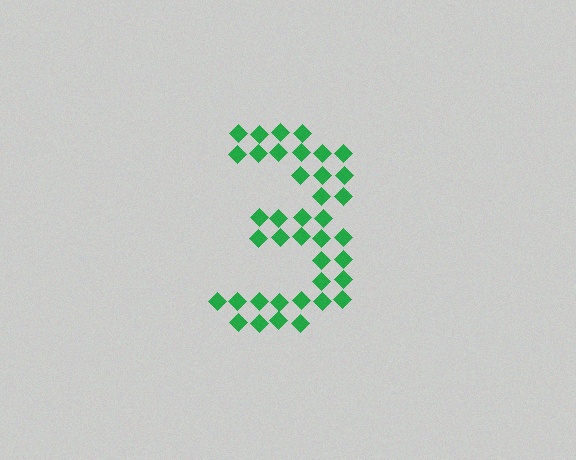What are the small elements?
The small elements are diamonds.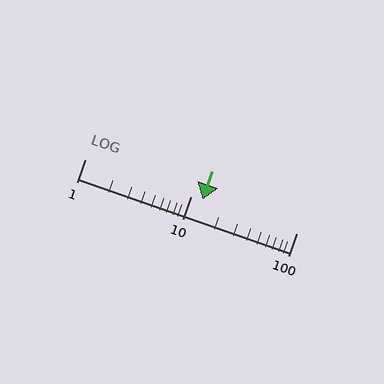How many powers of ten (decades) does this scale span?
The scale spans 2 decades, from 1 to 100.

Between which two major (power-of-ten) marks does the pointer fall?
The pointer is between 10 and 100.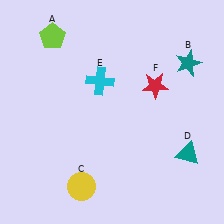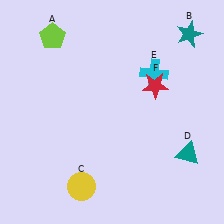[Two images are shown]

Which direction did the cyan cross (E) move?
The cyan cross (E) moved right.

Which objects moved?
The objects that moved are: the teal star (B), the cyan cross (E).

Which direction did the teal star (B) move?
The teal star (B) moved up.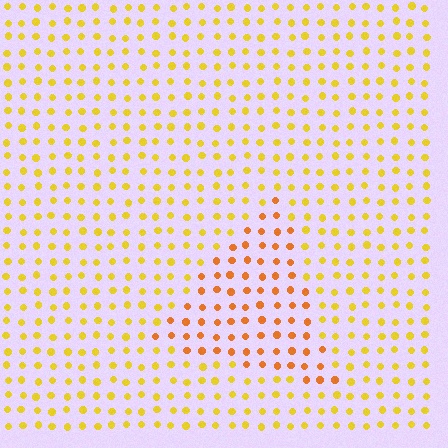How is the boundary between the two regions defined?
The boundary is defined purely by a slight shift in hue (about 29 degrees). Spacing, size, and orientation are identical on both sides.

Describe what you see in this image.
The image is filled with small yellow elements in a uniform arrangement. A triangle-shaped region is visible where the elements are tinted to a slightly different hue, forming a subtle color boundary.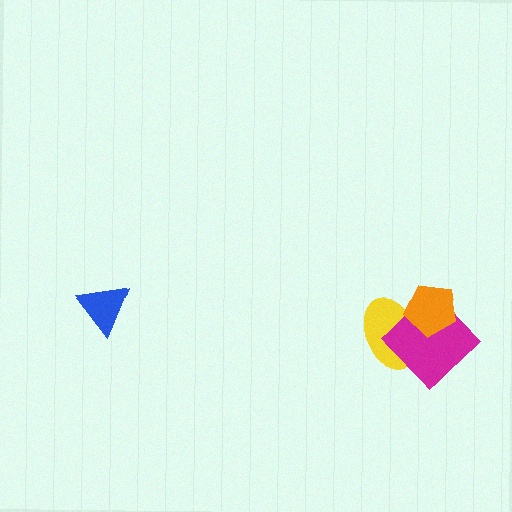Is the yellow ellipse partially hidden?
Yes, it is partially covered by another shape.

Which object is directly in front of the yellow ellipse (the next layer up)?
The magenta diamond is directly in front of the yellow ellipse.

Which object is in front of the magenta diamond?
The orange pentagon is in front of the magenta diamond.